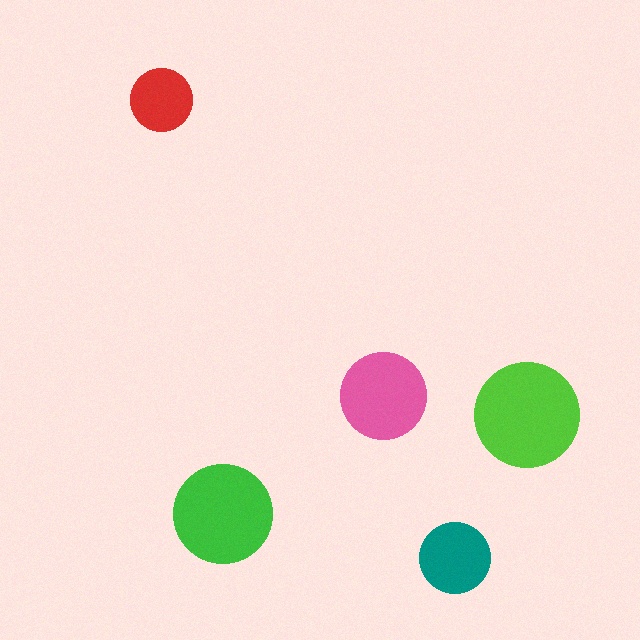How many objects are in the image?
There are 5 objects in the image.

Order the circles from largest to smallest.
the lime one, the green one, the pink one, the teal one, the red one.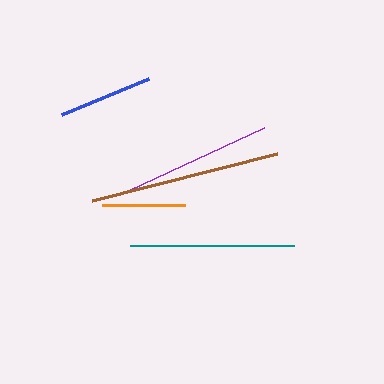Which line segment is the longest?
The brown line is the longest at approximately 191 pixels.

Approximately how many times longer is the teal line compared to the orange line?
The teal line is approximately 2.0 times the length of the orange line.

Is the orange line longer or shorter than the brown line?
The brown line is longer than the orange line.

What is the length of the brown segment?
The brown segment is approximately 191 pixels long.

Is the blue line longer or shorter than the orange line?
The blue line is longer than the orange line.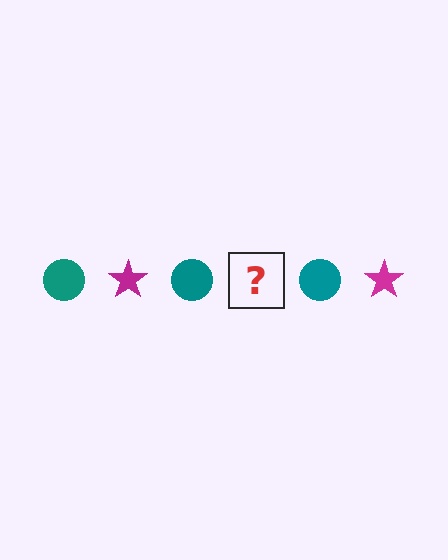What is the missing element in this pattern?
The missing element is a magenta star.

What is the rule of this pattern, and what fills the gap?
The rule is that the pattern alternates between teal circle and magenta star. The gap should be filled with a magenta star.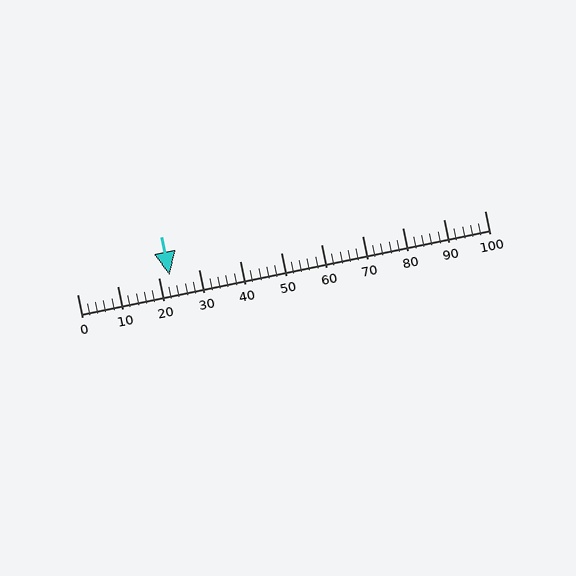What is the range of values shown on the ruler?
The ruler shows values from 0 to 100.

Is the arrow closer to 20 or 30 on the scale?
The arrow is closer to 20.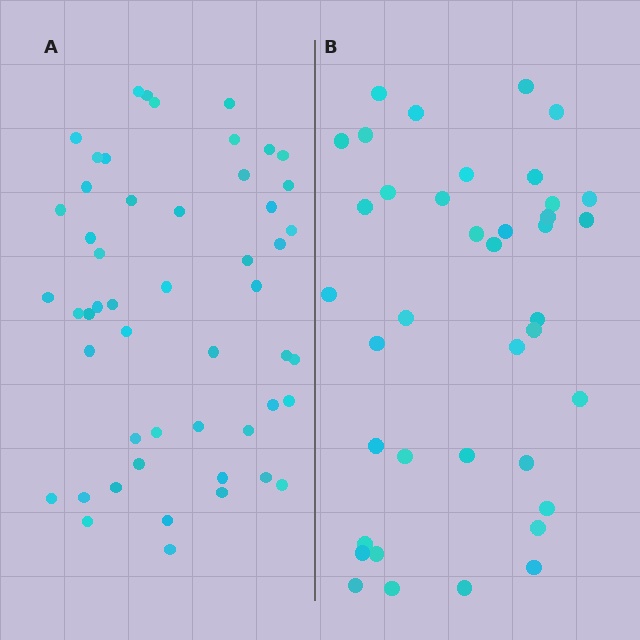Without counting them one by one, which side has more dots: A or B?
Region A (the left region) has more dots.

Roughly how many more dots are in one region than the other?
Region A has roughly 12 or so more dots than region B.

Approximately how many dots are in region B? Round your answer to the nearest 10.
About 40 dots. (The exact count is 39, which rounds to 40.)